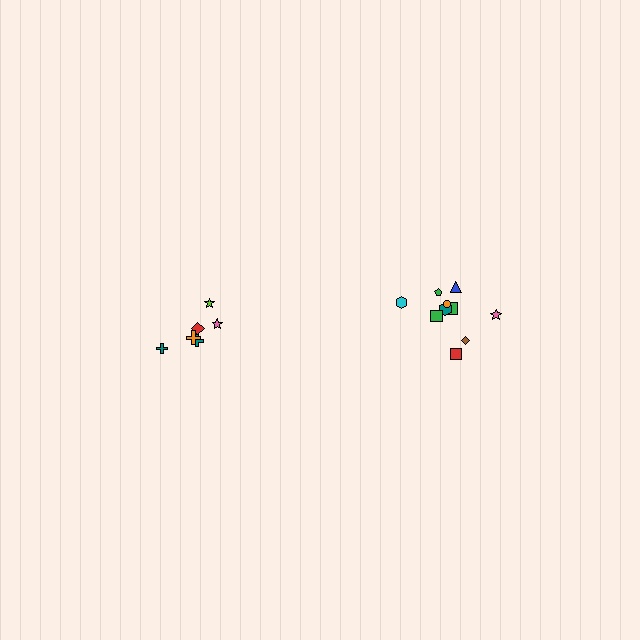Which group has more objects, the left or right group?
The right group.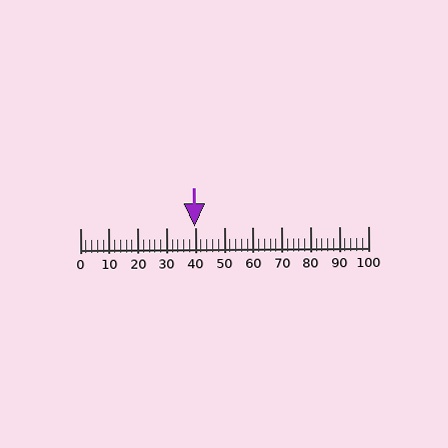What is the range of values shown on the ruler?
The ruler shows values from 0 to 100.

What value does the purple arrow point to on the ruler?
The purple arrow points to approximately 40.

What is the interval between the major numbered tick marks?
The major tick marks are spaced 10 units apart.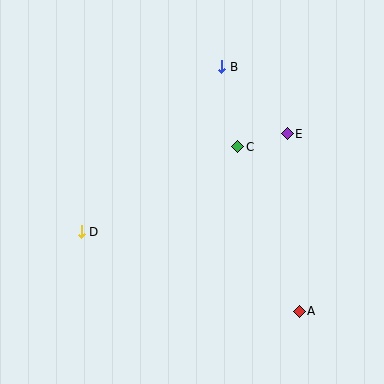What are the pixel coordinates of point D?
Point D is at (81, 232).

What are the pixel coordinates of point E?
Point E is at (287, 134).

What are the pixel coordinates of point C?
Point C is at (238, 147).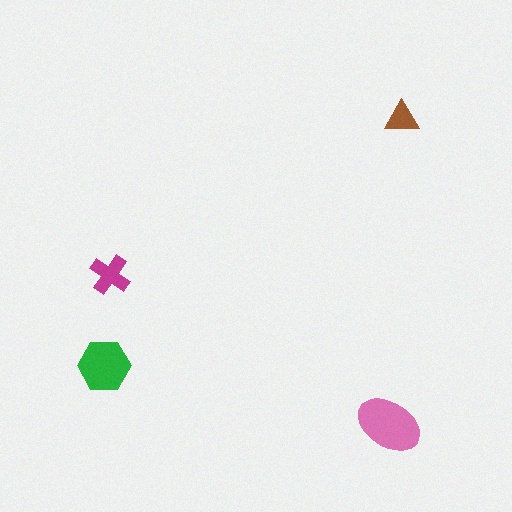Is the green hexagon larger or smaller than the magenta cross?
Larger.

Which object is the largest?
The pink ellipse.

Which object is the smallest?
The brown triangle.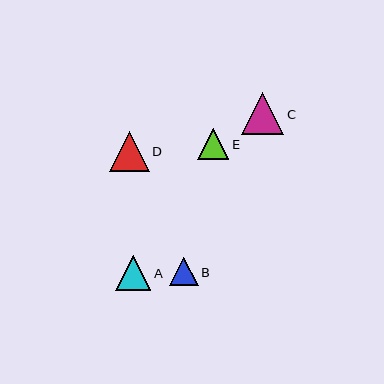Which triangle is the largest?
Triangle C is the largest with a size of approximately 42 pixels.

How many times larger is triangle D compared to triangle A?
Triangle D is approximately 1.1 times the size of triangle A.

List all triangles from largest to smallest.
From largest to smallest: C, D, A, E, B.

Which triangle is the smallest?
Triangle B is the smallest with a size of approximately 29 pixels.